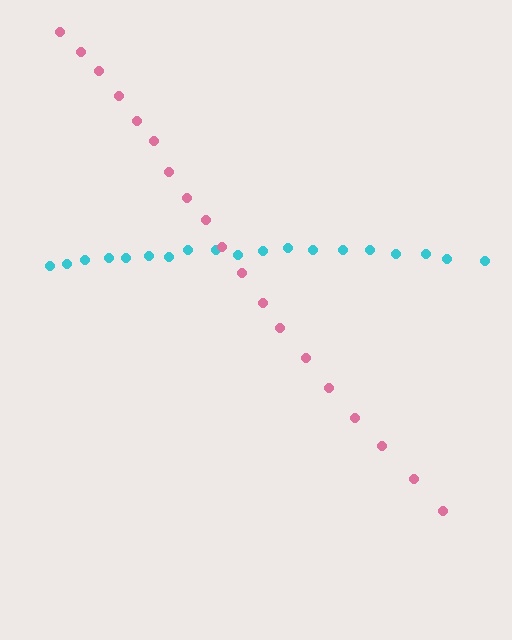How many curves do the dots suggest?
There are 2 distinct paths.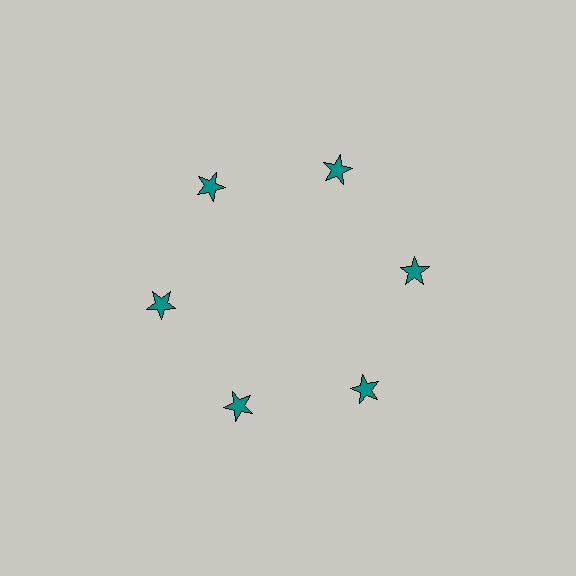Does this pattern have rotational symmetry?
Yes, this pattern has 6-fold rotational symmetry. It looks the same after rotating 60 degrees around the center.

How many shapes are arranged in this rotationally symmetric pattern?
There are 6 shapes, arranged in 6 groups of 1.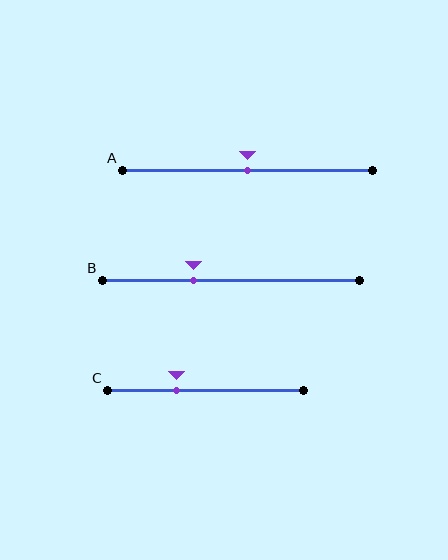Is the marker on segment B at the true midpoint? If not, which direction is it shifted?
No, the marker on segment B is shifted to the left by about 14% of the segment length.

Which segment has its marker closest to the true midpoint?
Segment A has its marker closest to the true midpoint.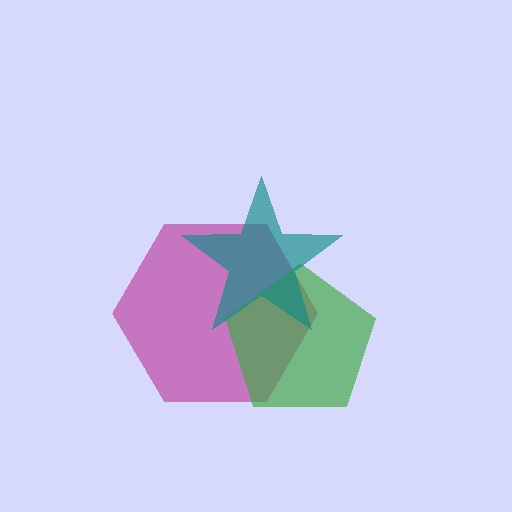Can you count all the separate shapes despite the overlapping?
Yes, there are 3 separate shapes.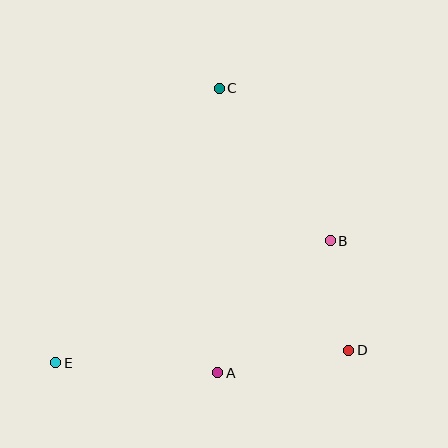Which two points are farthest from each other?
Points C and E are farthest from each other.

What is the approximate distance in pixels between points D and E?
The distance between D and E is approximately 293 pixels.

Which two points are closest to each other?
Points B and D are closest to each other.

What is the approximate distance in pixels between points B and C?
The distance between B and C is approximately 189 pixels.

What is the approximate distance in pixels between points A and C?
The distance between A and C is approximately 284 pixels.